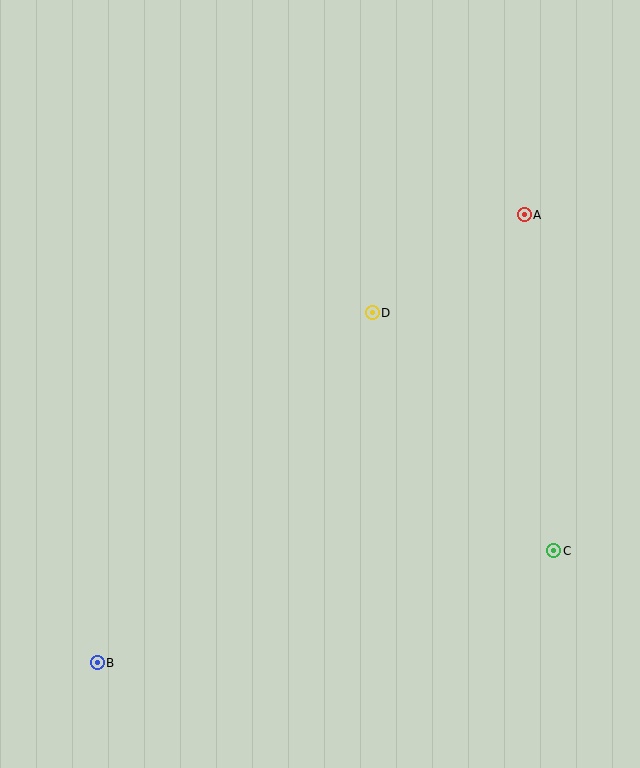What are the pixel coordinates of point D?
Point D is at (372, 313).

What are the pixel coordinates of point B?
Point B is at (97, 663).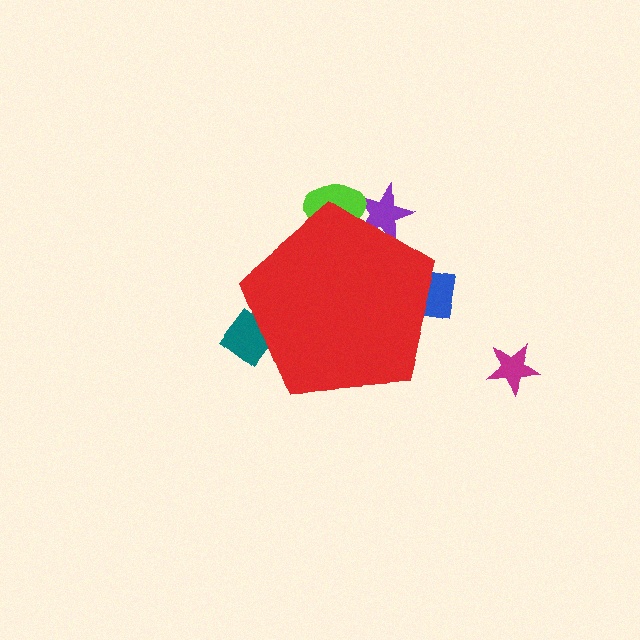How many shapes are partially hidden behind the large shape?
4 shapes are partially hidden.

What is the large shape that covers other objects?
A red pentagon.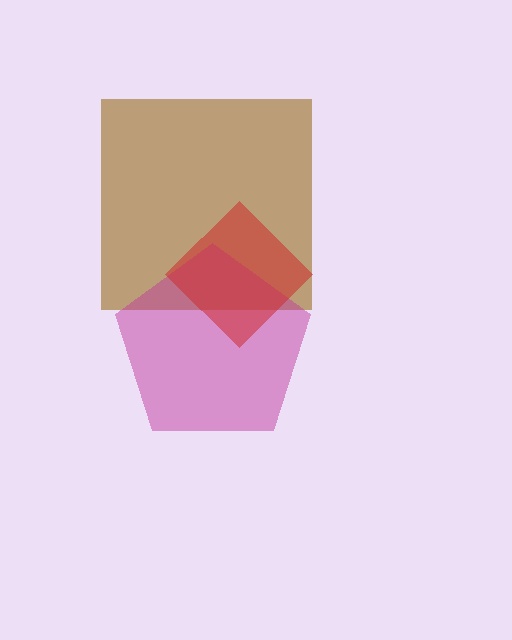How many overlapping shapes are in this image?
There are 3 overlapping shapes in the image.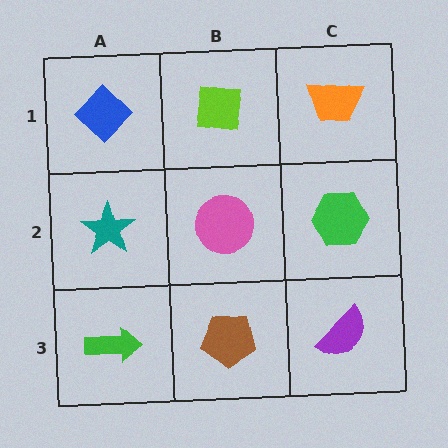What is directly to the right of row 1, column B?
An orange trapezoid.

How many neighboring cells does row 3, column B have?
3.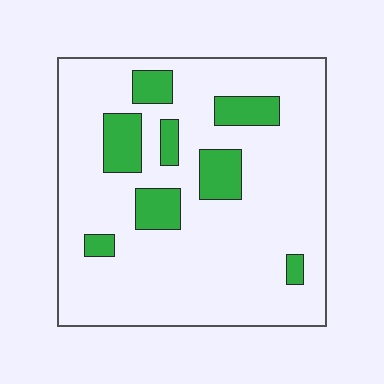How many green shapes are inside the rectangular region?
8.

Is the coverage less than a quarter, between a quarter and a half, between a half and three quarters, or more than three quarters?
Less than a quarter.